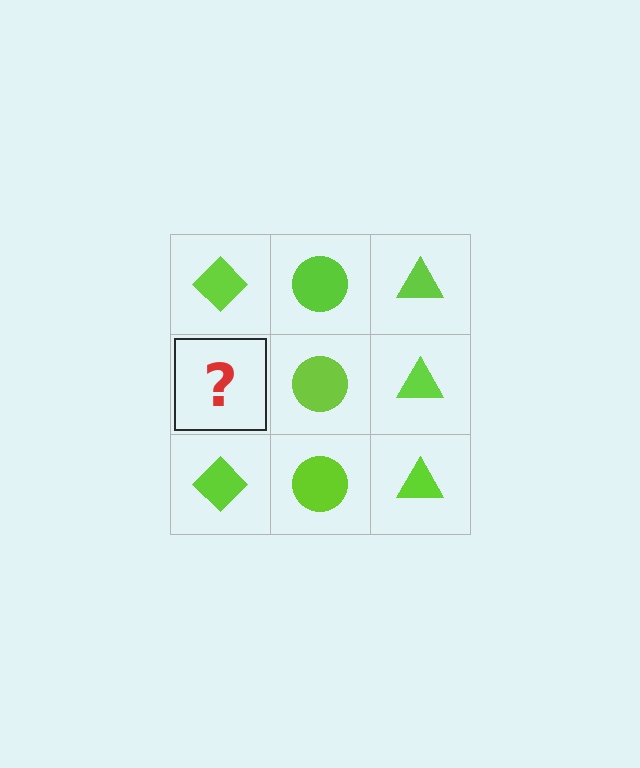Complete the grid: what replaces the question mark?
The question mark should be replaced with a lime diamond.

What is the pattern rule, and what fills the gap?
The rule is that each column has a consistent shape. The gap should be filled with a lime diamond.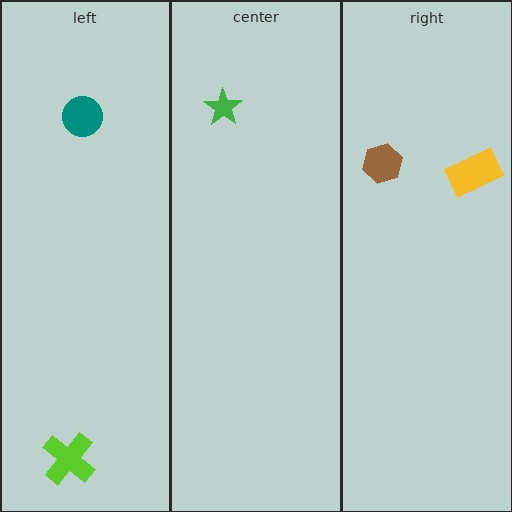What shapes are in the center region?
The green star.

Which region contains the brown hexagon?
The right region.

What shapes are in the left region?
The lime cross, the teal circle.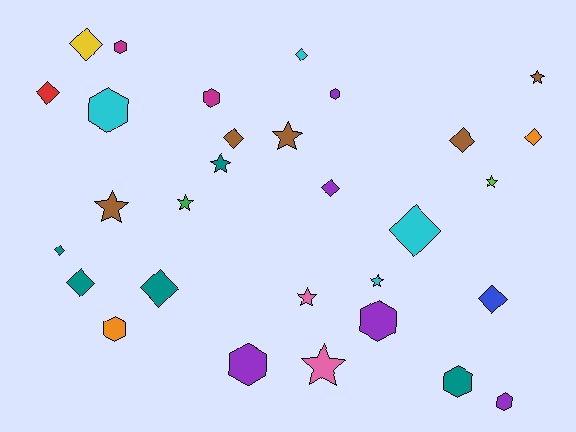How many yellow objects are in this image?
There is 1 yellow object.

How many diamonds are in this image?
There are 12 diamonds.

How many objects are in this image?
There are 30 objects.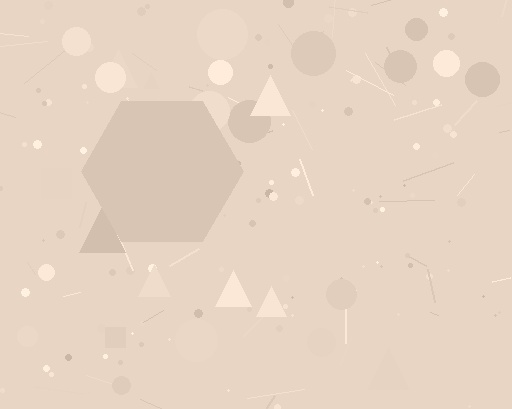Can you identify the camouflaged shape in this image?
The camouflaged shape is a hexagon.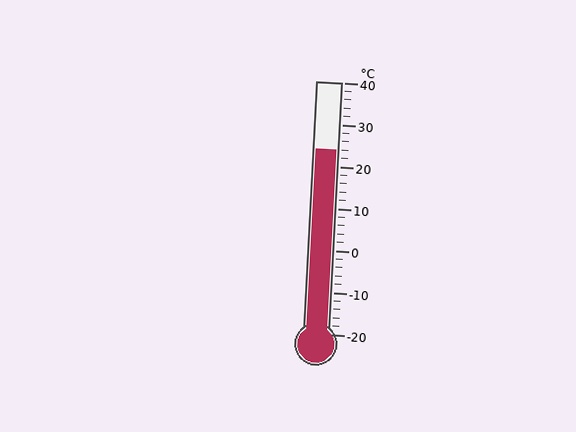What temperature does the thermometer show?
The thermometer shows approximately 24°C.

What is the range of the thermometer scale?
The thermometer scale ranges from -20°C to 40°C.